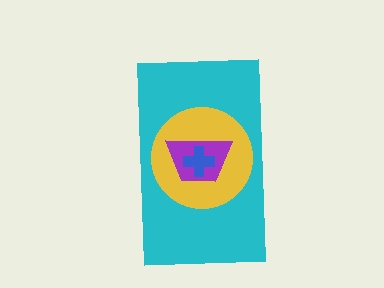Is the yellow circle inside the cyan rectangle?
Yes.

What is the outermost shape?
The cyan rectangle.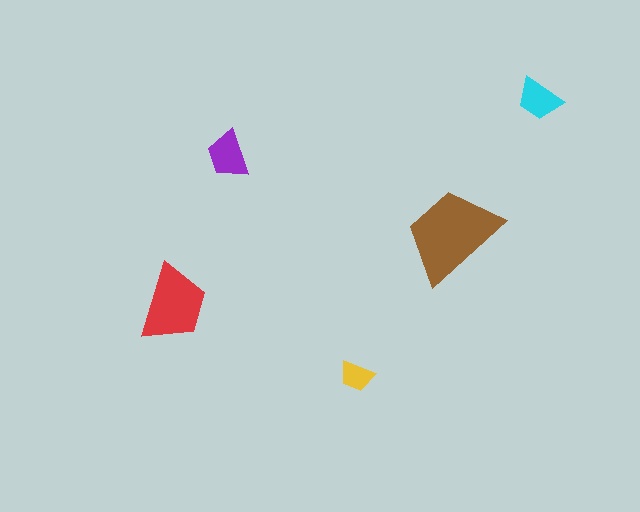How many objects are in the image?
There are 5 objects in the image.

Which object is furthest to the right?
The cyan trapezoid is rightmost.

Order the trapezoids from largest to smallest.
the brown one, the red one, the purple one, the cyan one, the yellow one.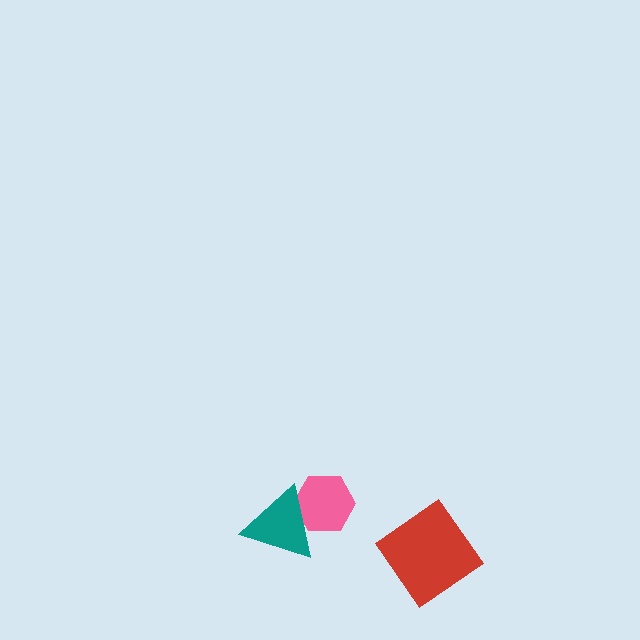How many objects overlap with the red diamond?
0 objects overlap with the red diamond.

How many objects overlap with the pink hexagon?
1 object overlaps with the pink hexagon.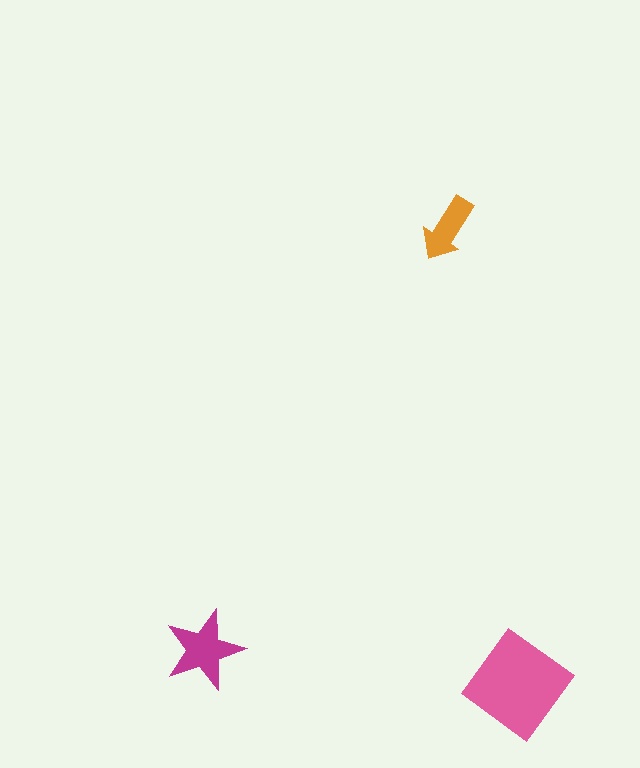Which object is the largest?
The pink diamond.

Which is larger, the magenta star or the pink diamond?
The pink diamond.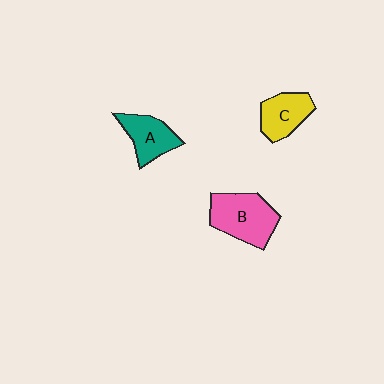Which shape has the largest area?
Shape B (pink).